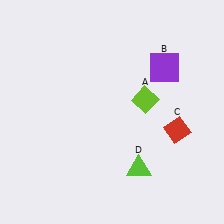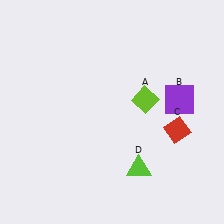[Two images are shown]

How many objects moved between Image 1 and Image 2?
1 object moved between the two images.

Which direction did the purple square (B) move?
The purple square (B) moved down.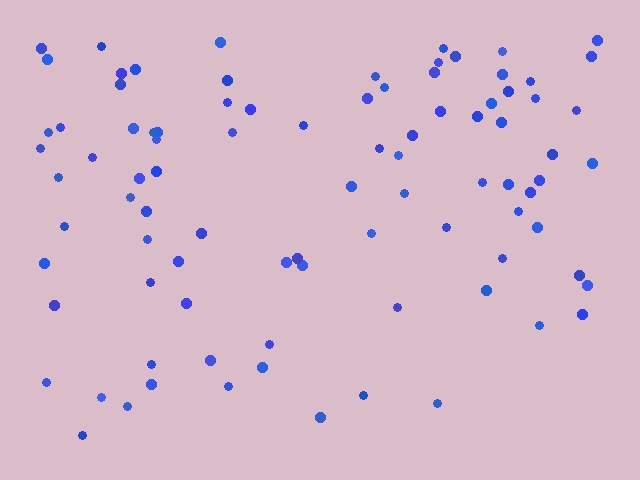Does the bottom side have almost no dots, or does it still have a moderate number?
Still a moderate number, just noticeably fewer than the top.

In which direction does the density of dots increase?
From bottom to top, with the top side densest.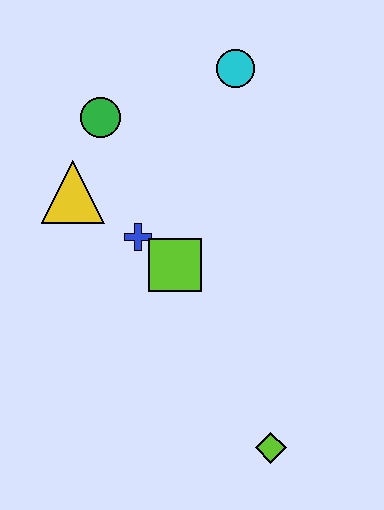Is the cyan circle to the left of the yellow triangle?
No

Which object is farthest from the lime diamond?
The cyan circle is farthest from the lime diamond.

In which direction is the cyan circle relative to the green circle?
The cyan circle is to the right of the green circle.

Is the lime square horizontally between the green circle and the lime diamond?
Yes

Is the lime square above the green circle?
No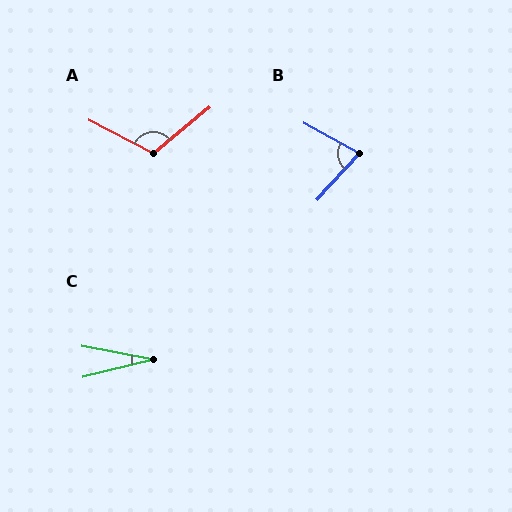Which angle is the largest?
A, at approximately 113 degrees.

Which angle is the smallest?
C, at approximately 25 degrees.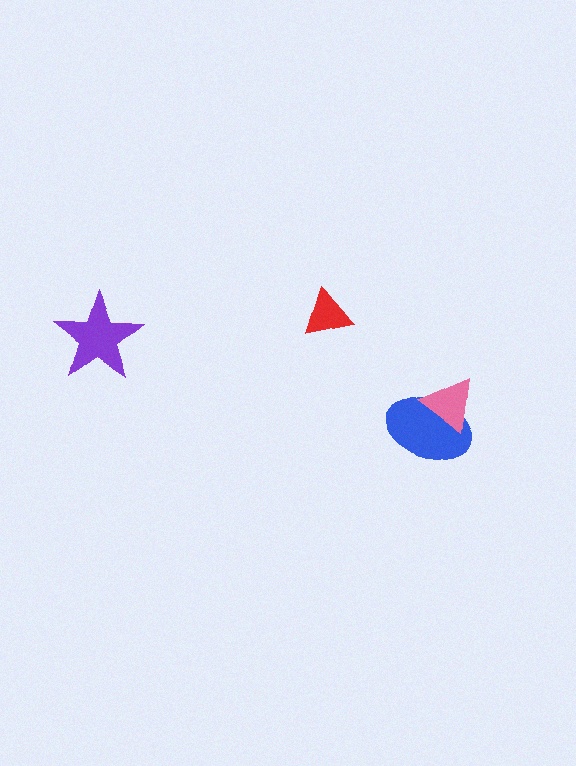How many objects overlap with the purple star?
0 objects overlap with the purple star.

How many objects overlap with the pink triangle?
1 object overlaps with the pink triangle.